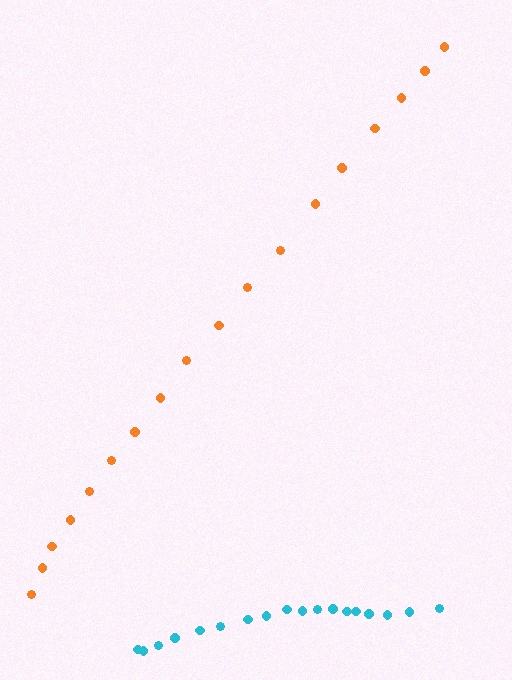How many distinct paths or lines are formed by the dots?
There are 2 distinct paths.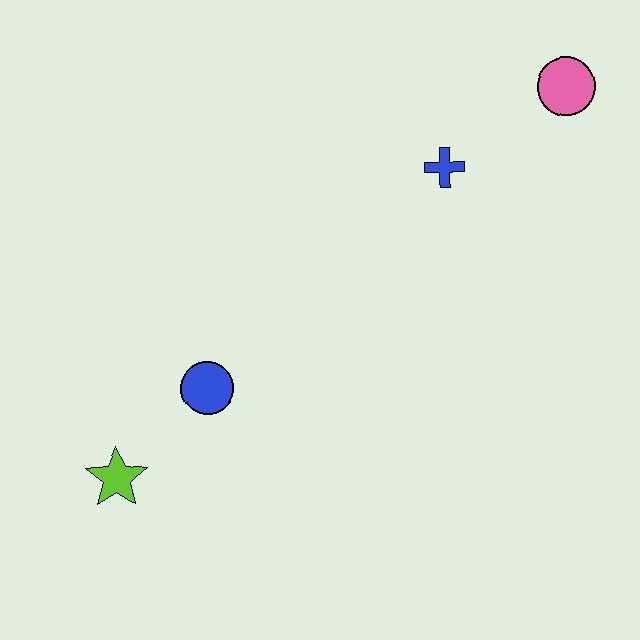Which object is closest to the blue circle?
The lime star is closest to the blue circle.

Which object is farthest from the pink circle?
The lime star is farthest from the pink circle.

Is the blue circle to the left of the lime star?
No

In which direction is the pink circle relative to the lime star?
The pink circle is to the right of the lime star.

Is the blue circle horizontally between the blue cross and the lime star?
Yes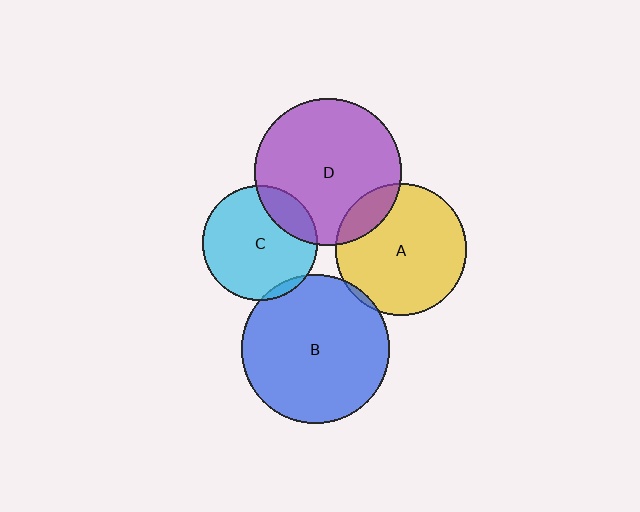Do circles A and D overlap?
Yes.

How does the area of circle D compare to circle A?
Approximately 1.3 times.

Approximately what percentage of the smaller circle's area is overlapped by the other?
Approximately 15%.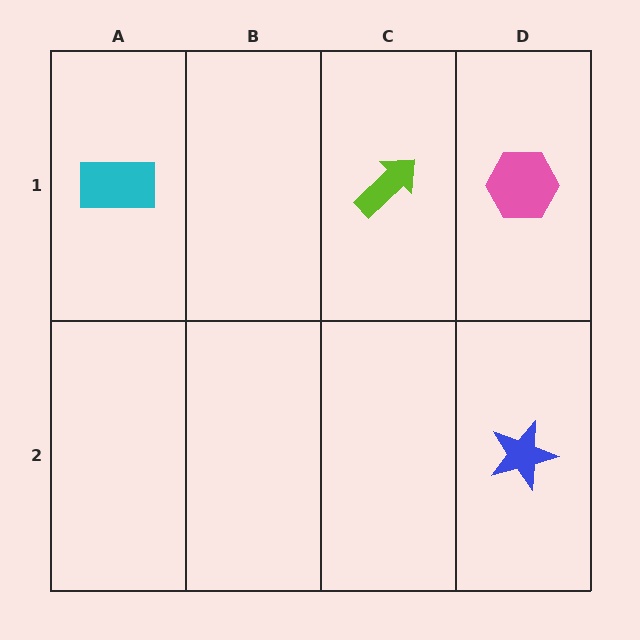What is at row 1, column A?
A cyan rectangle.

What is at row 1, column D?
A pink hexagon.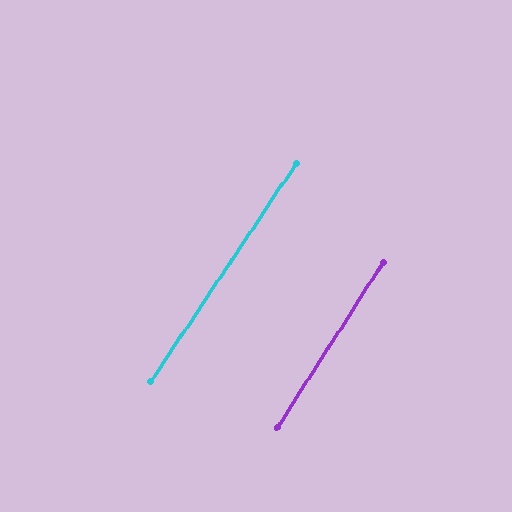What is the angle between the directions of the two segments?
Approximately 1 degree.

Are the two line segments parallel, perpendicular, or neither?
Parallel — their directions differ by only 0.9°.